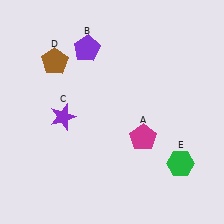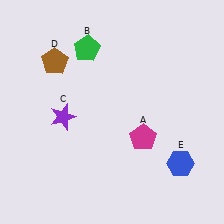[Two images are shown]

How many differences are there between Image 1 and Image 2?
There are 2 differences between the two images.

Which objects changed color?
B changed from purple to green. E changed from green to blue.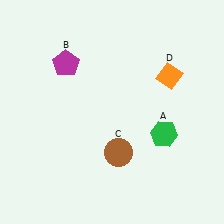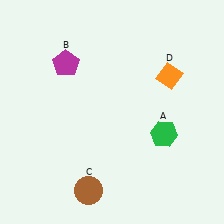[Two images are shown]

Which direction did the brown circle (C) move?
The brown circle (C) moved down.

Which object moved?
The brown circle (C) moved down.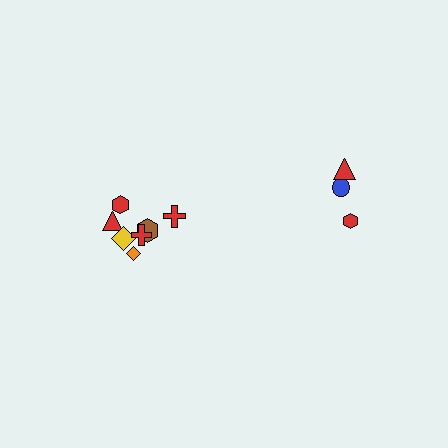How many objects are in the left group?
There are 7 objects.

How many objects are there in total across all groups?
There are 10 objects.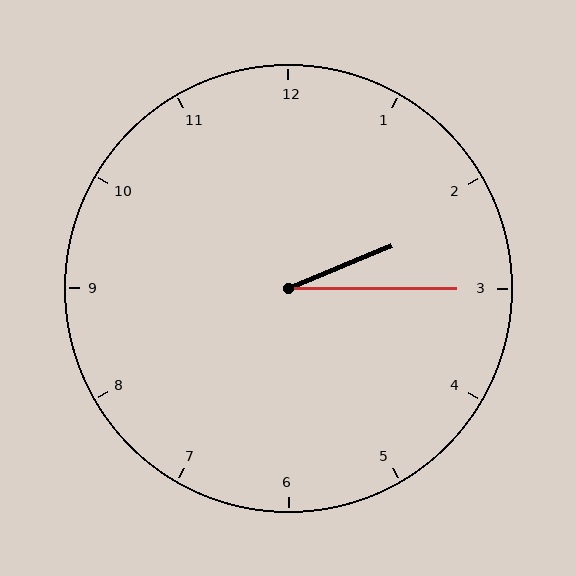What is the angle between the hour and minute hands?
Approximately 22 degrees.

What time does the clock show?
2:15.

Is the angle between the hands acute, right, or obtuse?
It is acute.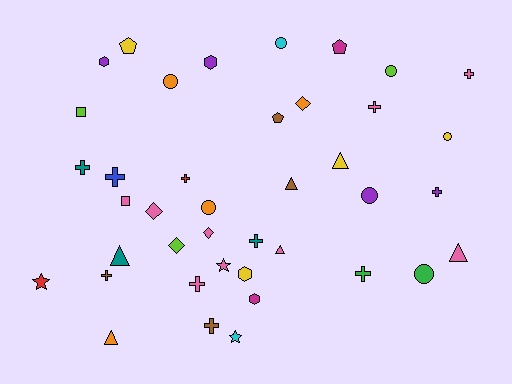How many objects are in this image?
There are 40 objects.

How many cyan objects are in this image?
There are 2 cyan objects.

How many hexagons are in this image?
There are 4 hexagons.